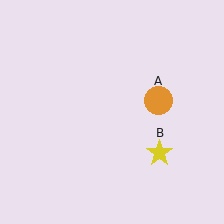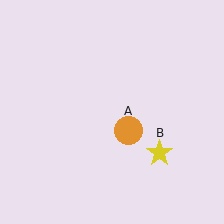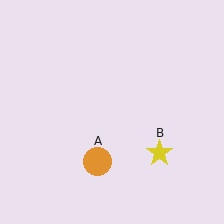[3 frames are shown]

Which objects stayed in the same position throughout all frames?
Yellow star (object B) remained stationary.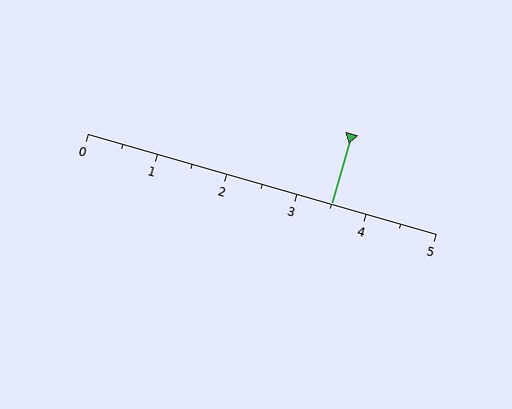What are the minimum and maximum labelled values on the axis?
The axis runs from 0 to 5.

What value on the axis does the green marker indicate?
The marker indicates approximately 3.5.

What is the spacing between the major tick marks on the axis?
The major ticks are spaced 1 apart.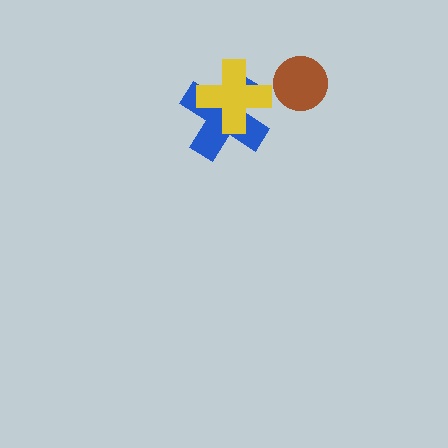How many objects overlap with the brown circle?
0 objects overlap with the brown circle.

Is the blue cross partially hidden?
Yes, it is partially covered by another shape.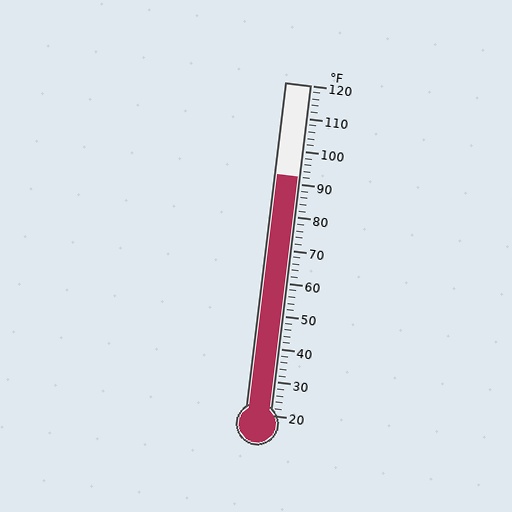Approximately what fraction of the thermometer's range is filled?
The thermometer is filled to approximately 70% of its range.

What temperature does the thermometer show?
The thermometer shows approximately 92°F.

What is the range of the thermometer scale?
The thermometer scale ranges from 20°F to 120°F.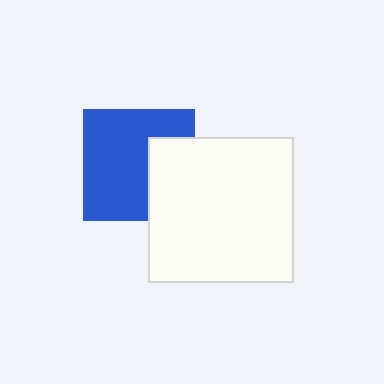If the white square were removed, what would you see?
You would see the complete blue square.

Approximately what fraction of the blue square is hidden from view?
Roughly 32% of the blue square is hidden behind the white square.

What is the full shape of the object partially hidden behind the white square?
The partially hidden object is a blue square.